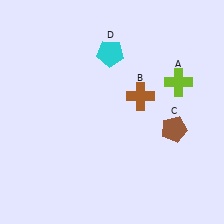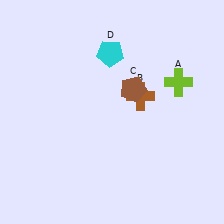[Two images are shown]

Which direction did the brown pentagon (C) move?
The brown pentagon (C) moved left.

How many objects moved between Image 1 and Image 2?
1 object moved between the two images.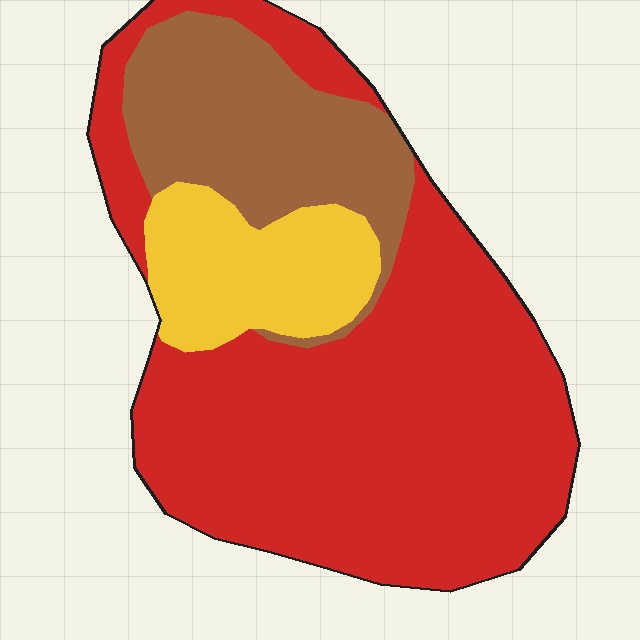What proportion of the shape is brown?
Brown covers around 20% of the shape.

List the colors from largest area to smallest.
From largest to smallest: red, brown, yellow.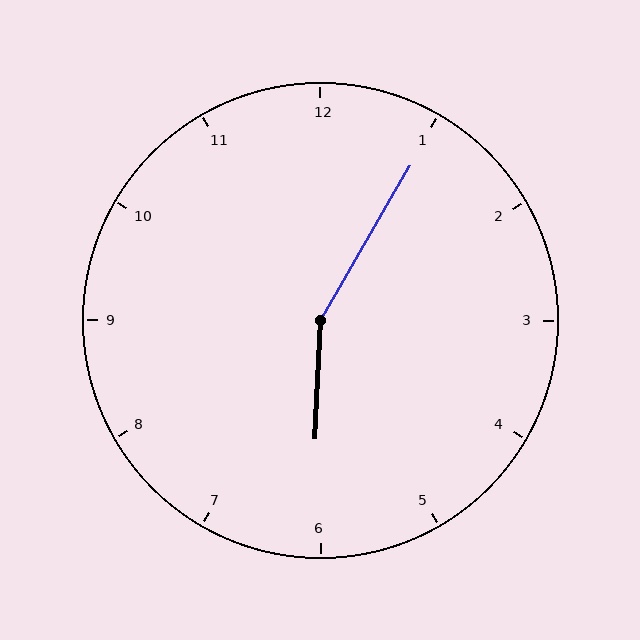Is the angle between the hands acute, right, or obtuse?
It is obtuse.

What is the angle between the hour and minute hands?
Approximately 152 degrees.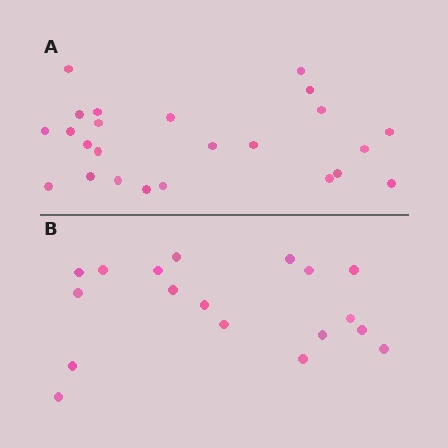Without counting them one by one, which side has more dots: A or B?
Region A (the top region) has more dots.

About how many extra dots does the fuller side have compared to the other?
Region A has about 6 more dots than region B.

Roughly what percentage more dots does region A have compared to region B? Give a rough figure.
About 35% more.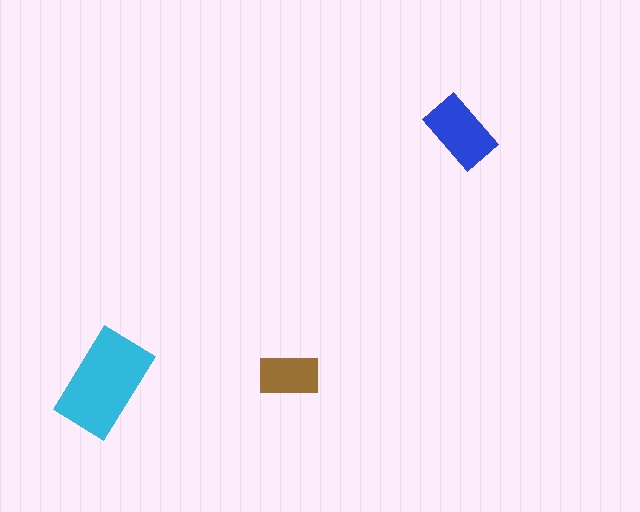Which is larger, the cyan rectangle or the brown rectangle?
The cyan one.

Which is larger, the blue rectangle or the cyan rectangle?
The cyan one.